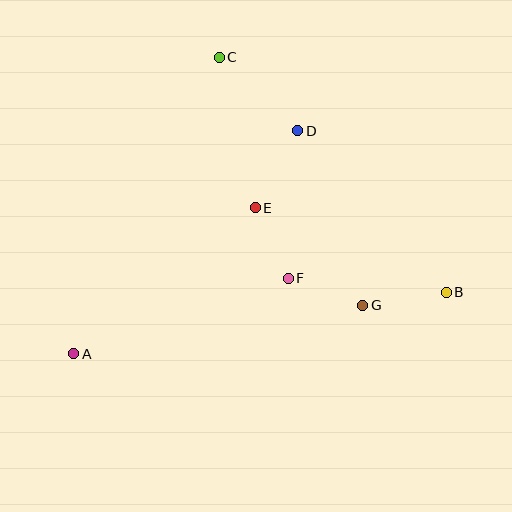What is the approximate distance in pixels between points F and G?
The distance between F and G is approximately 80 pixels.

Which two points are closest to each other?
Points E and F are closest to each other.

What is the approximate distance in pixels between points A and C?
The distance between A and C is approximately 330 pixels.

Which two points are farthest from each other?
Points A and B are farthest from each other.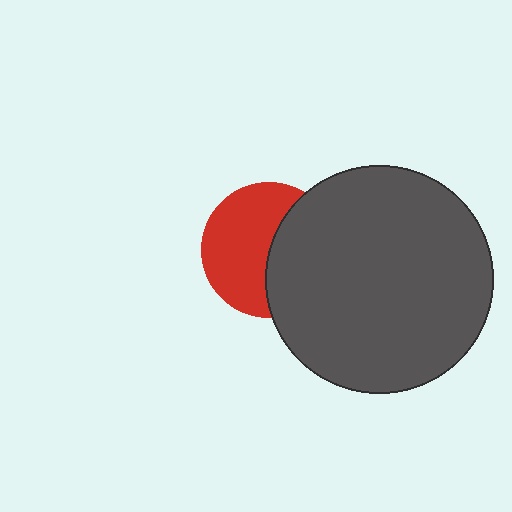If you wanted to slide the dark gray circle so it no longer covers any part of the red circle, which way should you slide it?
Slide it right — that is the most direct way to separate the two shapes.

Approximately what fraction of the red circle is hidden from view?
Roughly 44% of the red circle is hidden behind the dark gray circle.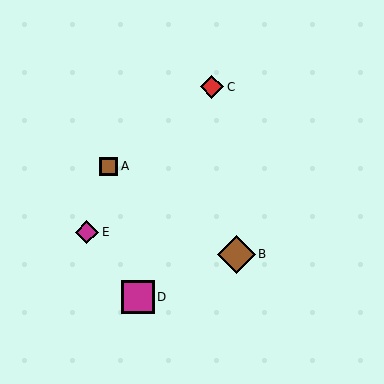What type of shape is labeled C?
Shape C is a red diamond.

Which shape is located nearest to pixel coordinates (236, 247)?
The brown diamond (labeled B) at (236, 254) is nearest to that location.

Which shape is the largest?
The brown diamond (labeled B) is the largest.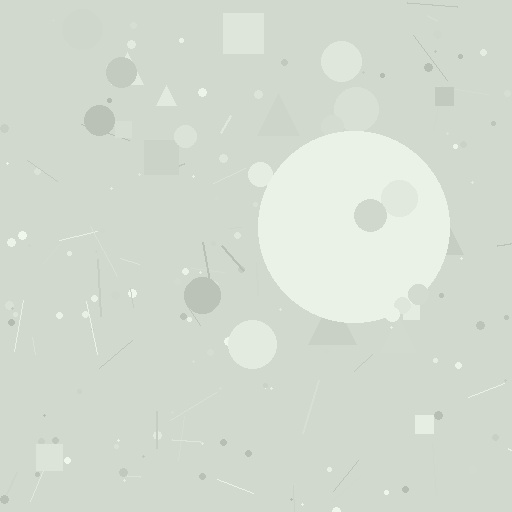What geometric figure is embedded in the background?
A circle is embedded in the background.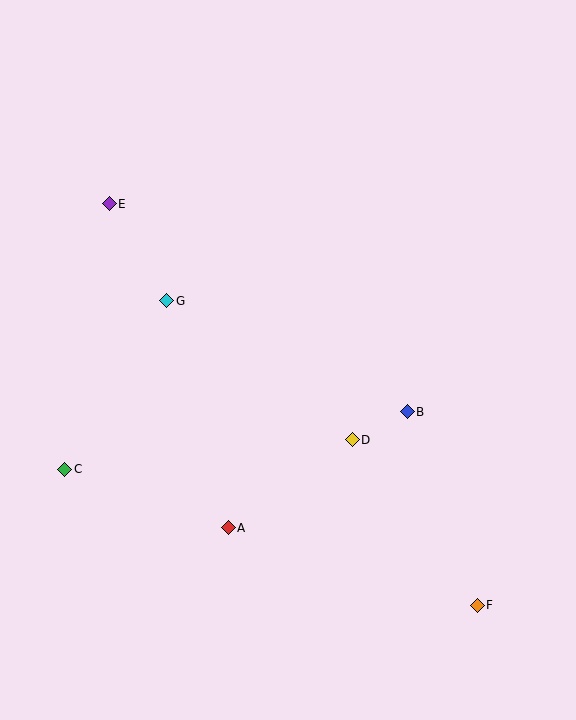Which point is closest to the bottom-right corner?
Point F is closest to the bottom-right corner.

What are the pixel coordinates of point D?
Point D is at (352, 440).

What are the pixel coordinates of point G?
Point G is at (167, 301).